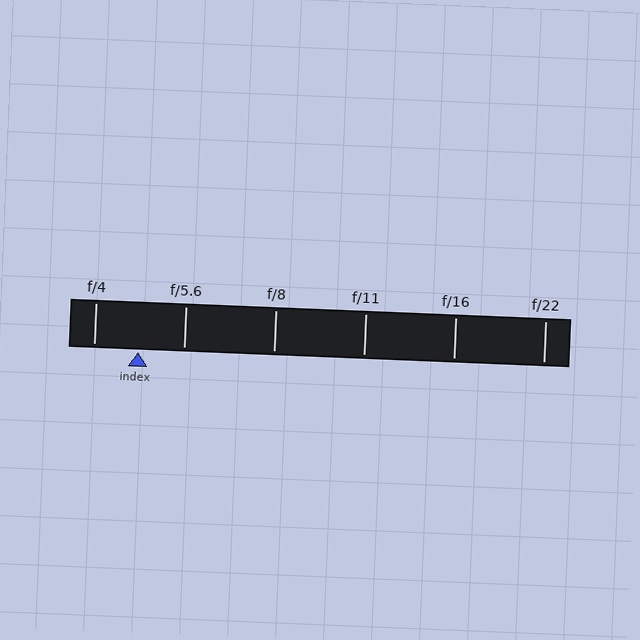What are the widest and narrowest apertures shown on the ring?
The widest aperture shown is f/4 and the narrowest is f/22.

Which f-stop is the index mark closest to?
The index mark is closest to f/4.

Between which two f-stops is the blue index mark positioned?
The index mark is between f/4 and f/5.6.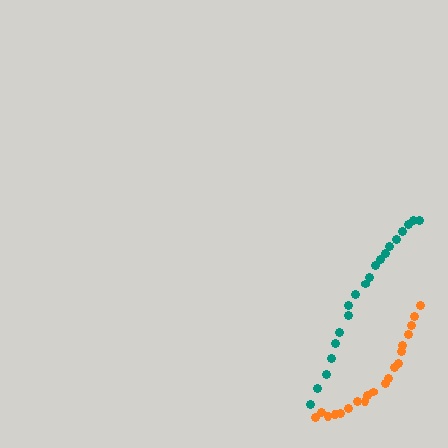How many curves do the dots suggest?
There are 2 distinct paths.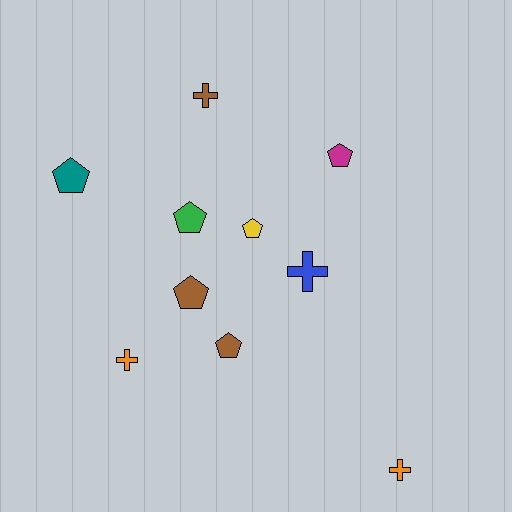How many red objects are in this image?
There are no red objects.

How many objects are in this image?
There are 10 objects.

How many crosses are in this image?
There are 4 crosses.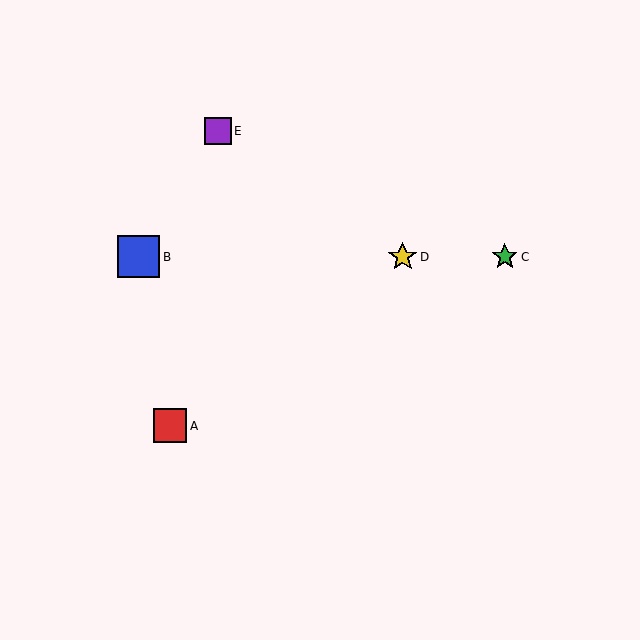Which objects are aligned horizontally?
Objects B, C, D are aligned horizontally.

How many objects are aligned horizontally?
3 objects (B, C, D) are aligned horizontally.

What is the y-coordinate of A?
Object A is at y≈426.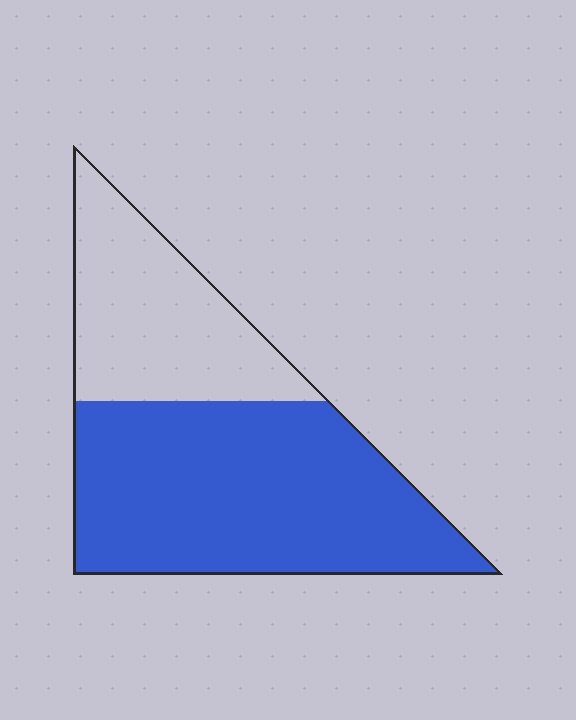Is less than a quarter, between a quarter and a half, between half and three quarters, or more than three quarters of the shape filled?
Between half and three quarters.